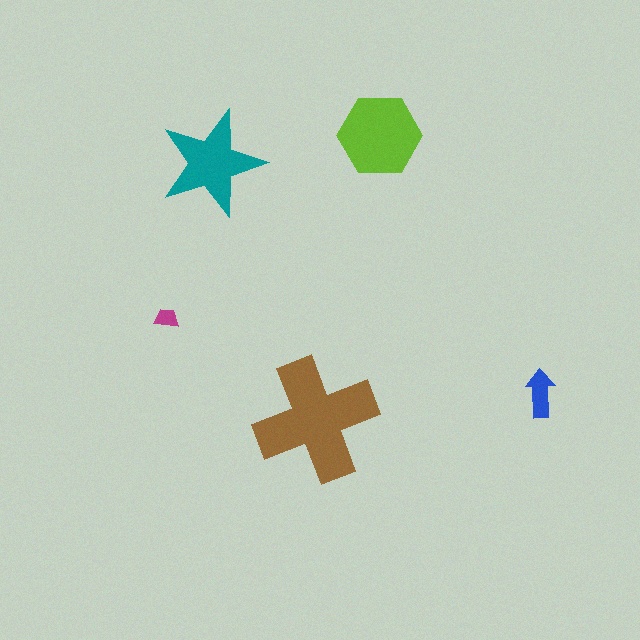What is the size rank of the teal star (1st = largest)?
3rd.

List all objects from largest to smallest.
The brown cross, the lime hexagon, the teal star, the blue arrow, the magenta trapezoid.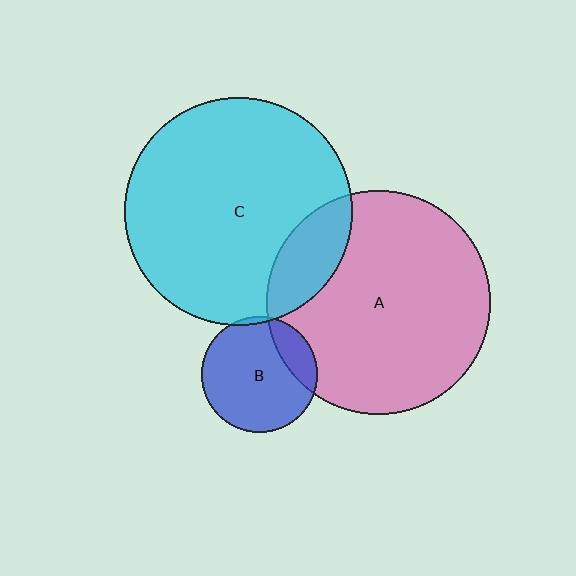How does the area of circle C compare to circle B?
Approximately 3.9 times.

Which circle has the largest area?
Circle C (cyan).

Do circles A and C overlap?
Yes.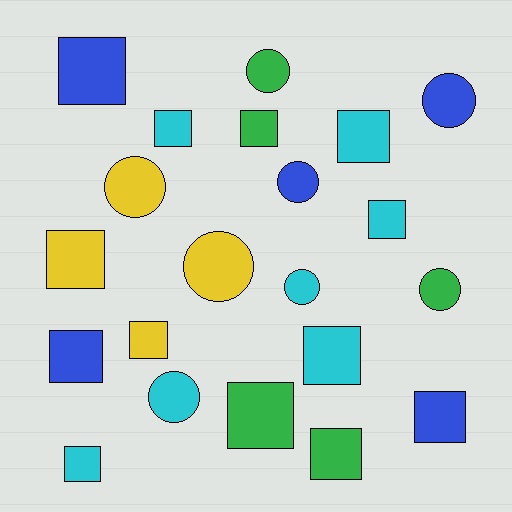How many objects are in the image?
There are 21 objects.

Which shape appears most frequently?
Square, with 13 objects.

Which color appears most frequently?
Cyan, with 7 objects.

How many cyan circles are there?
There are 2 cyan circles.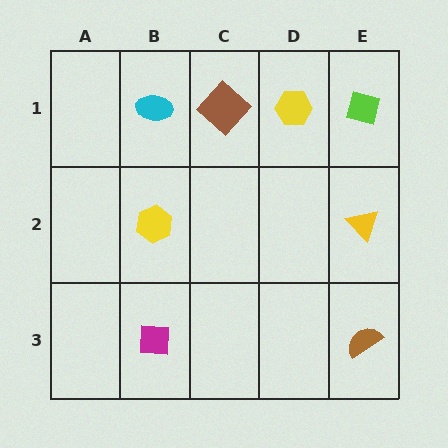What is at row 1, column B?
A cyan ellipse.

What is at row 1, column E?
A lime square.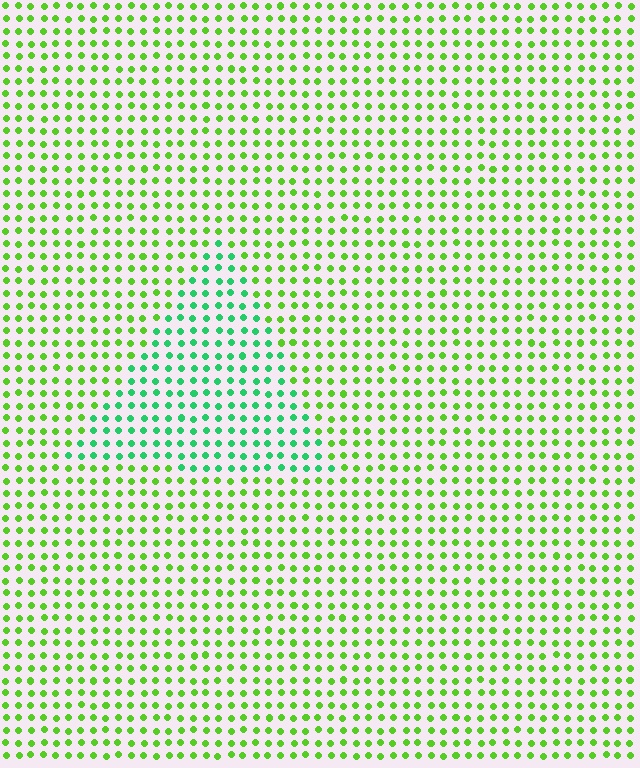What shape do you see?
I see a triangle.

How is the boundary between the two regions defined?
The boundary is defined purely by a slight shift in hue (about 42 degrees). Spacing, size, and orientation are identical on both sides.